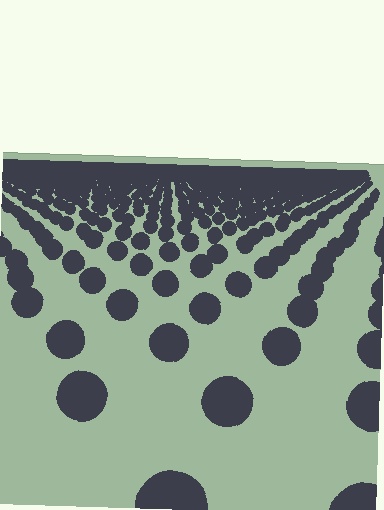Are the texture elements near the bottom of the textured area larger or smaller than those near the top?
Larger. Near the bottom, elements are closer to the viewer and appear at a bigger on-screen size.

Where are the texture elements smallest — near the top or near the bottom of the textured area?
Near the top.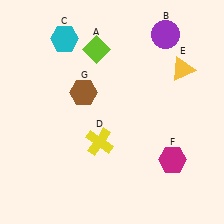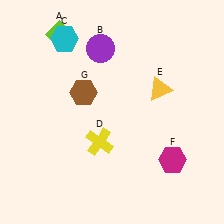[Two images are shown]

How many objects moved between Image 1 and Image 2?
3 objects moved between the two images.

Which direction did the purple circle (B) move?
The purple circle (B) moved left.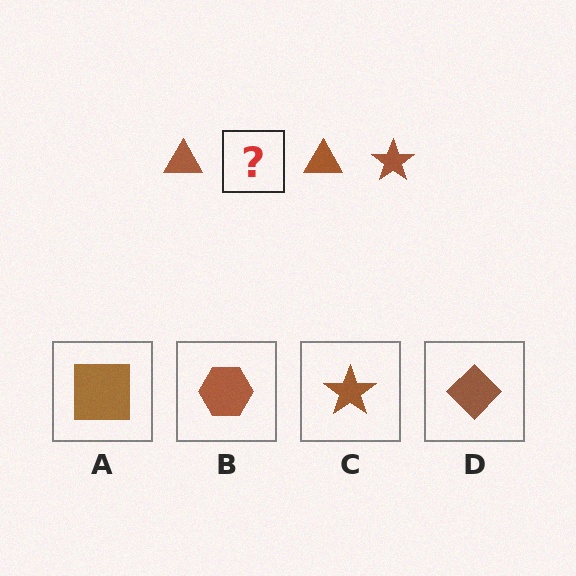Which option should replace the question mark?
Option C.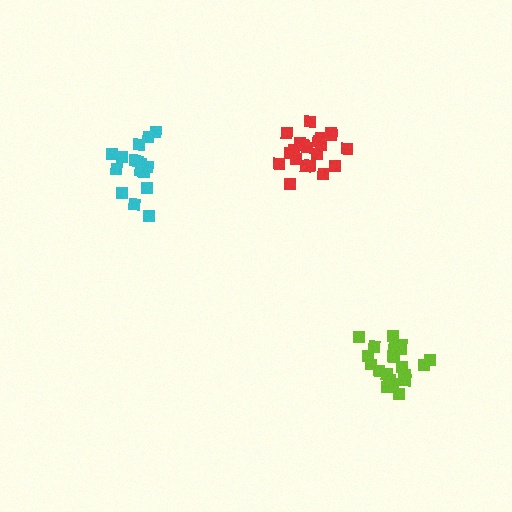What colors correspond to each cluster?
The clusters are colored: lime, cyan, red.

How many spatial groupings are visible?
There are 3 spatial groupings.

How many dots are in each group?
Group 1: 21 dots, Group 2: 16 dots, Group 3: 21 dots (58 total).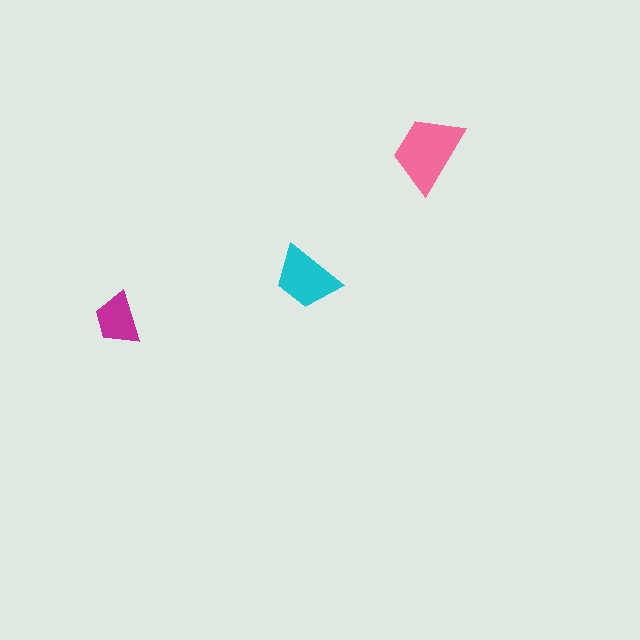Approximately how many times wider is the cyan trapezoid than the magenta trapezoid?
About 1.5 times wider.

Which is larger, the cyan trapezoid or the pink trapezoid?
The pink one.